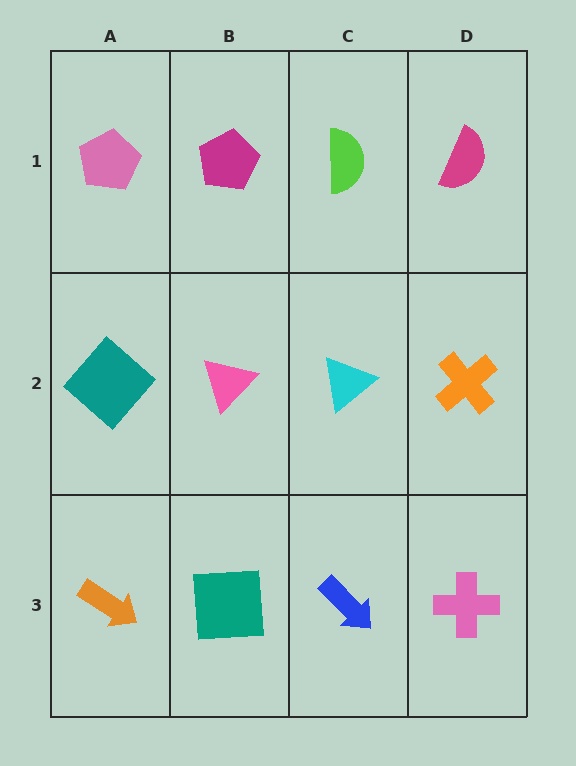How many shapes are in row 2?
4 shapes.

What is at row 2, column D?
An orange cross.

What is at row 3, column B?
A teal square.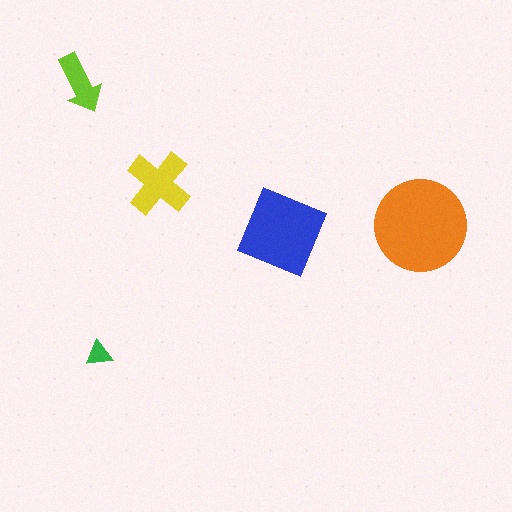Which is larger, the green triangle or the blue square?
The blue square.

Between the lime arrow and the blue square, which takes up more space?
The blue square.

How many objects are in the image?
There are 5 objects in the image.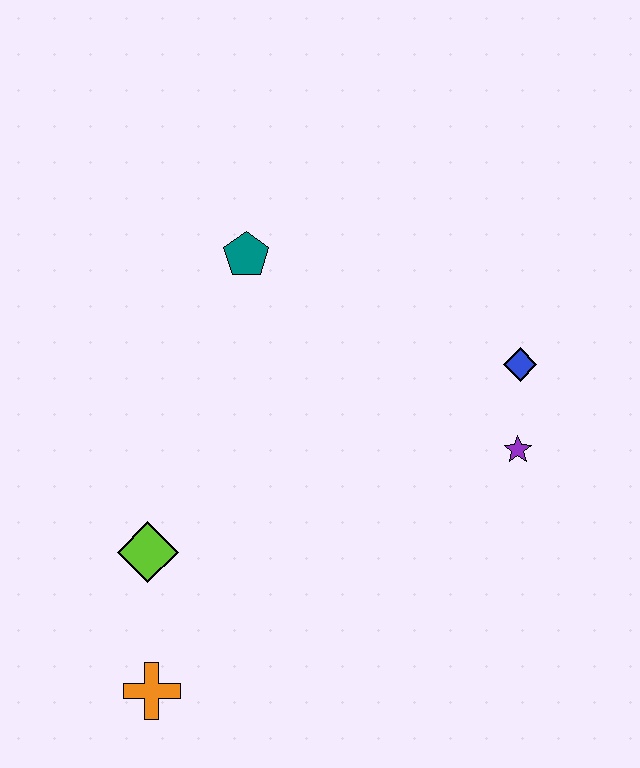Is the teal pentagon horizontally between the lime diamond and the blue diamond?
Yes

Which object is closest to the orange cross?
The lime diamond is closest to the orange cross.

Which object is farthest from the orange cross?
The blue diamond is farthest from the orange cross.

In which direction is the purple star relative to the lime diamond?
The purple star is to the right of the lime diamond.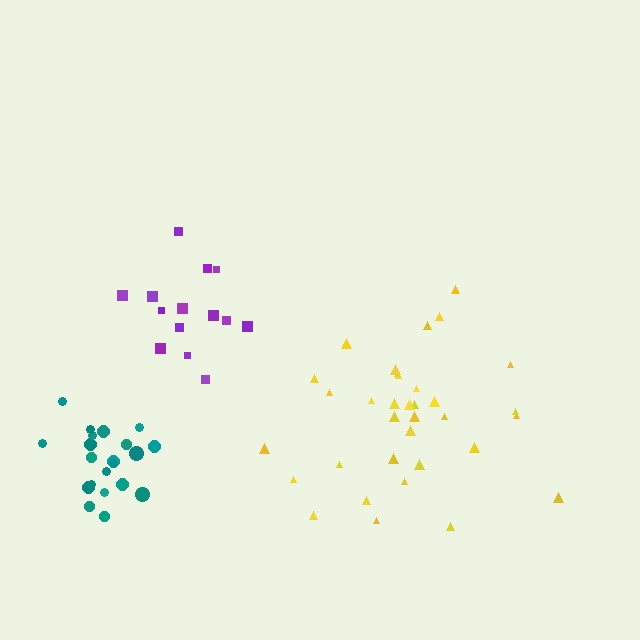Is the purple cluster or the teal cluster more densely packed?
Teal.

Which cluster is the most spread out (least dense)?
Purple.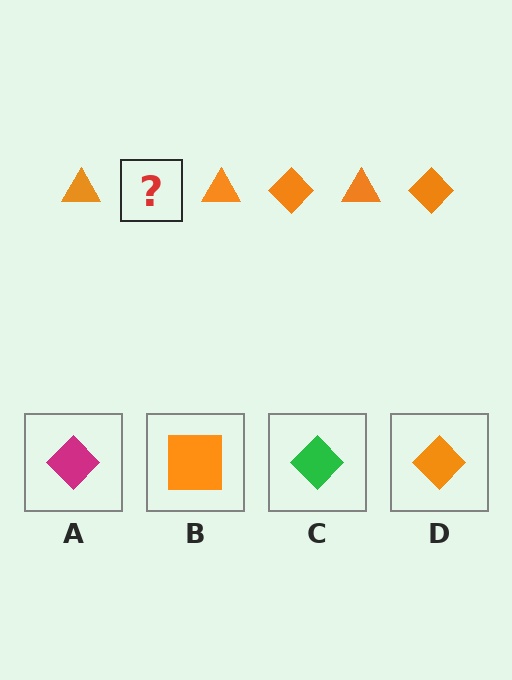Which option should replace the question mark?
Option D.